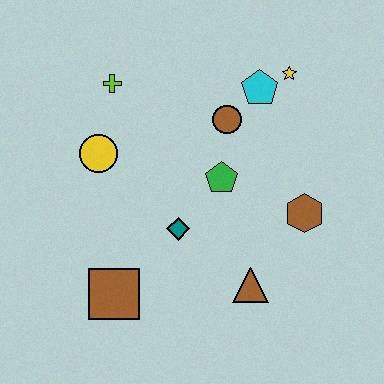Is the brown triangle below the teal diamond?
Yes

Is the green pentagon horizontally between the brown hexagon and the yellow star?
No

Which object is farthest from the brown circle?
The brown square is farthest from the brown circle.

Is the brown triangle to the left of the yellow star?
Yes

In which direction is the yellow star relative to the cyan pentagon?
The yellow star is to the right of the cyan pentagon.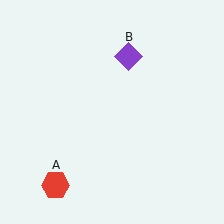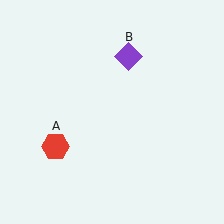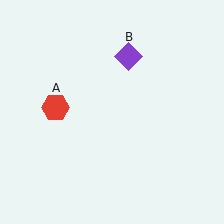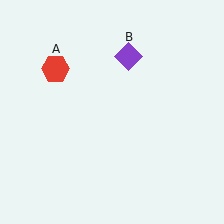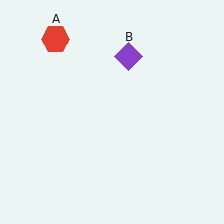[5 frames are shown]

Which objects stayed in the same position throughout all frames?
Purple diamond (object B) remained stationary.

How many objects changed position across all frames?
1 object changed position: red hexagon (object A).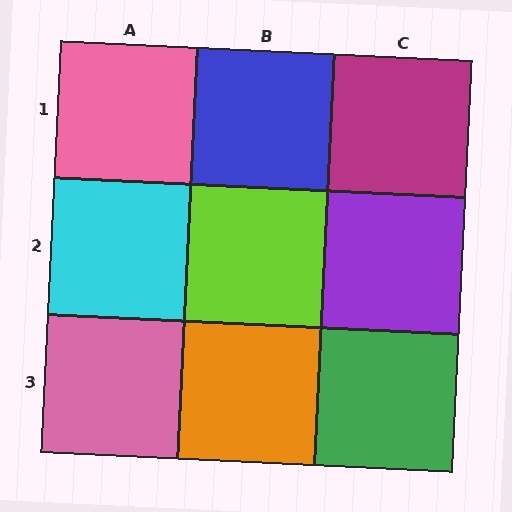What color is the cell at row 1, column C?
Magenta.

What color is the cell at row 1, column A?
Pink.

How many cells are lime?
1 cell is lime.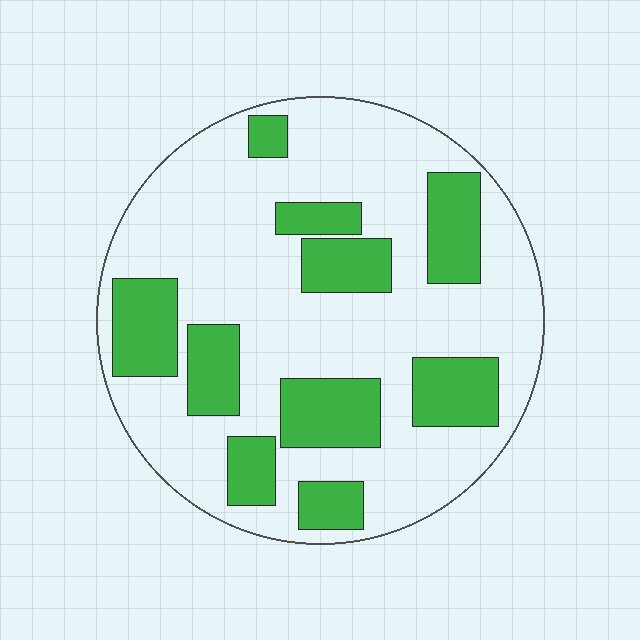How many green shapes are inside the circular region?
10.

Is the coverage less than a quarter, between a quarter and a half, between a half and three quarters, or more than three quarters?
Between a quarter and a half.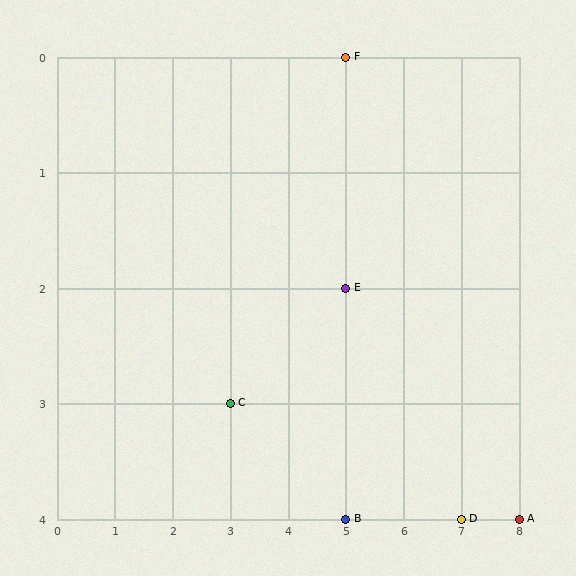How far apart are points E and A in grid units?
Points E and A are 3 columns and 2 rows apart (about 3.6 grid units diagonally).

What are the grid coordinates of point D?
Point D is at grid coordinates (7, 4).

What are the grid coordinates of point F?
Point F is at grid coordinates (5, 0).